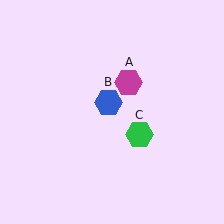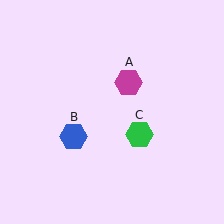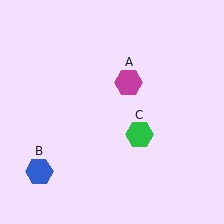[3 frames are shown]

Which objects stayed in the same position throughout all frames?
Magenta hexagon (object A) and green hexagon (object C) remained stationary.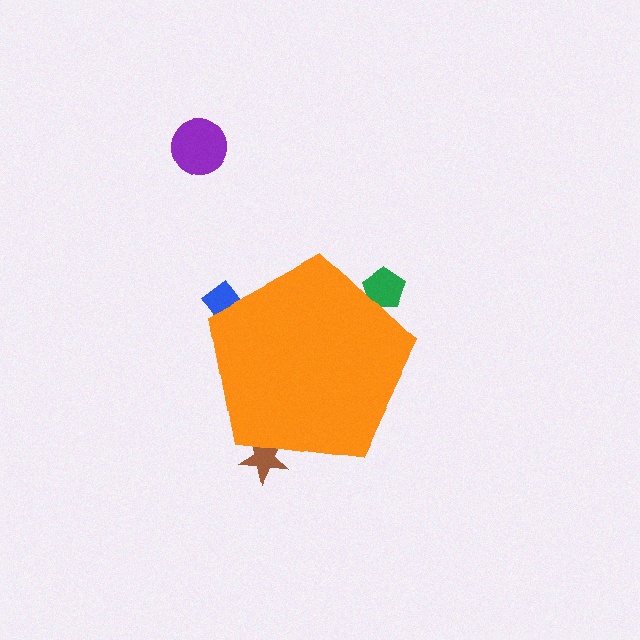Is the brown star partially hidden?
Yes, the brown star is partially hidden behind the orange pentagon.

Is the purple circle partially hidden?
No, the purple circle is fully visible.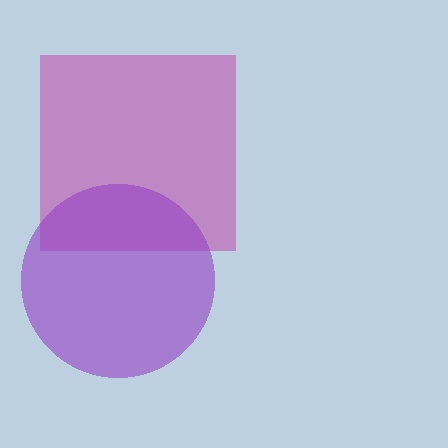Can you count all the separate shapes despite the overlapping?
Yes, there are 2 separate shapes.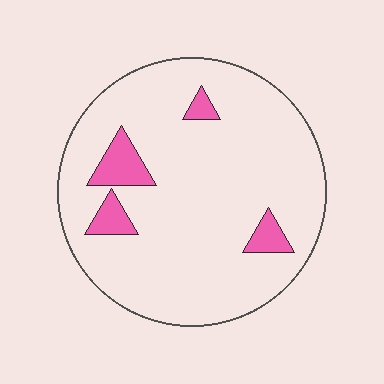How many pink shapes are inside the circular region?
4.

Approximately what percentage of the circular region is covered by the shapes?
Approximately 10%.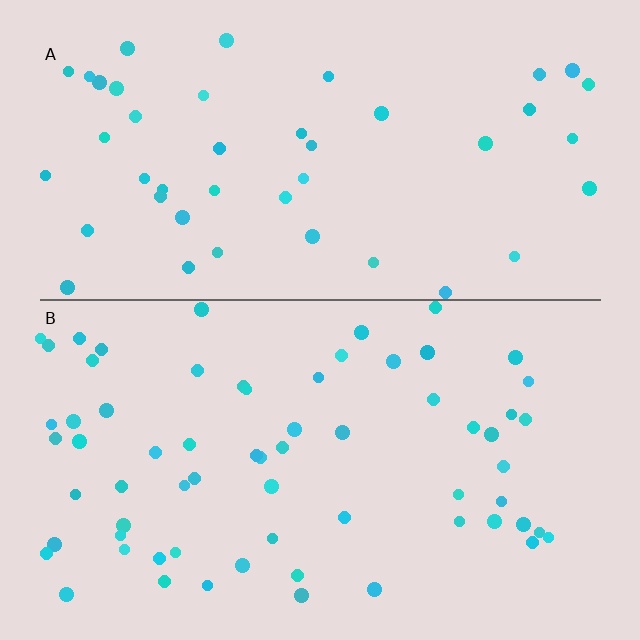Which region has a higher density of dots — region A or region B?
B (the bottom).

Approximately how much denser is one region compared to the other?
Approximately 1.5× — region B over region A.